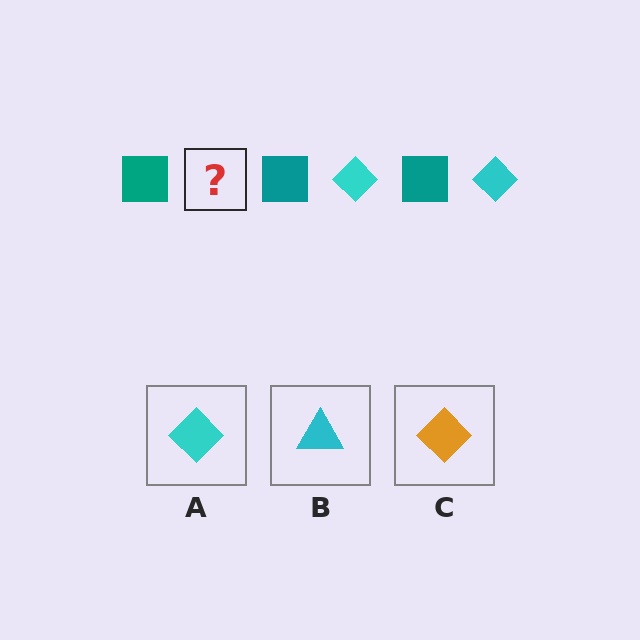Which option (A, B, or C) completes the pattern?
A.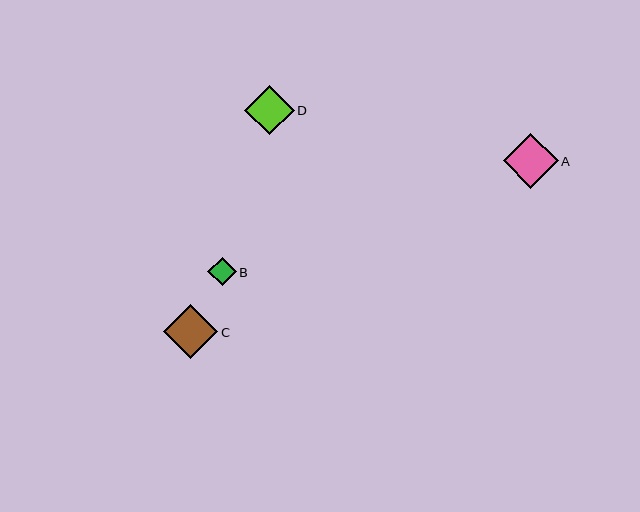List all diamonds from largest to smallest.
From largest to smallest: A, C, D, B.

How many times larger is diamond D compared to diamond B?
Diamond D is approximately 1.8 times the size of diamond B.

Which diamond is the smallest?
Diamond B is the smallest with a size of approximately 28 pixels.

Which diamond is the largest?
Diamond A is the largest with a size of approximately 55 pixels.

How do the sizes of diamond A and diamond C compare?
Diamond A and diamond C are approximately the same size.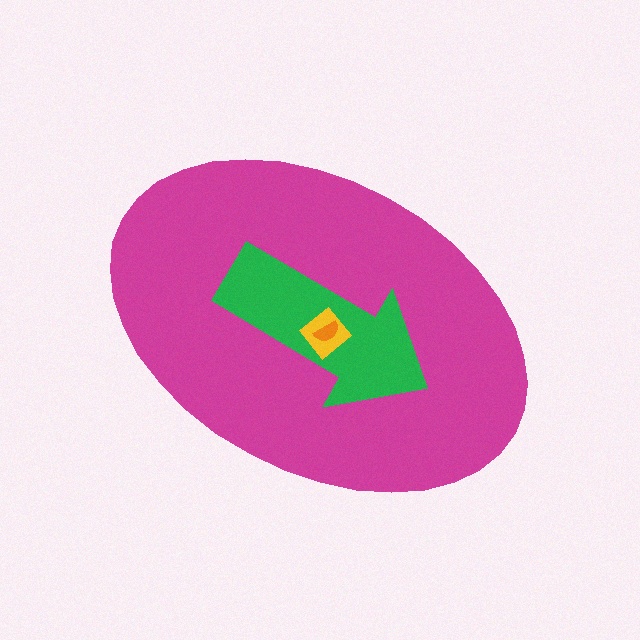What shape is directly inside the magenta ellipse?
The green arrow.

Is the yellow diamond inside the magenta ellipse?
Yes.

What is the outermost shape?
The magenta ellipse.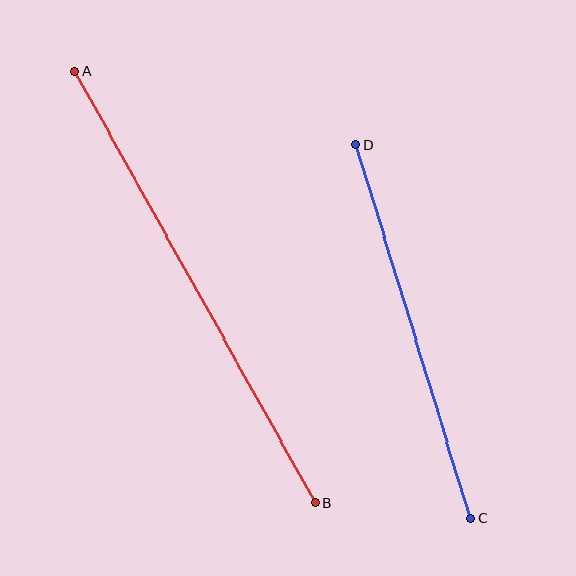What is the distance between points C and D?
The distance is approximately 391 pixels.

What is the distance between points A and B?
The distance is approximately 494 pixels.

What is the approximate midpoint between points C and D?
The midpoint is at approximately (413, 331) pixels.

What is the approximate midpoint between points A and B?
The midpoint is at approximately (195, 287) pixels.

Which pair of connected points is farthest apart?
Points A and B are farthest apart.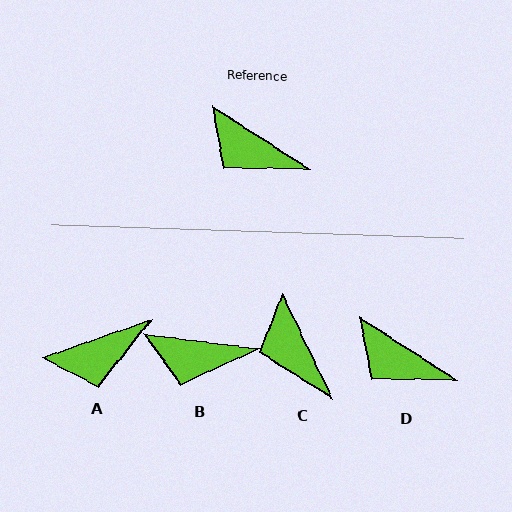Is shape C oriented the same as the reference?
No, it is off by about 32 degrees.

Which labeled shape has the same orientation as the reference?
D.